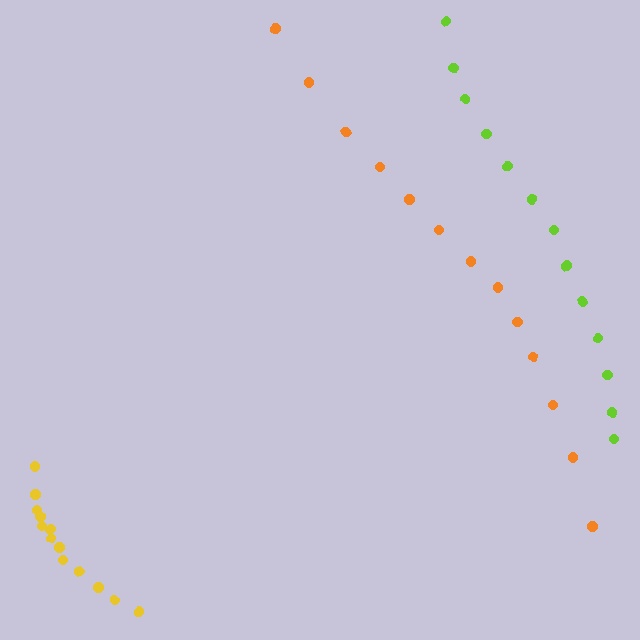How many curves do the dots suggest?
There are 3 distinct paths.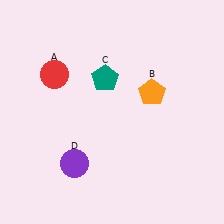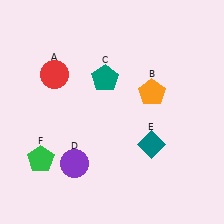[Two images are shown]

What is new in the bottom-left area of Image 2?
A green pentagon (F) was added in the bottom-left area of Image 2.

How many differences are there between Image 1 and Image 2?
There are 2 differences between the two images.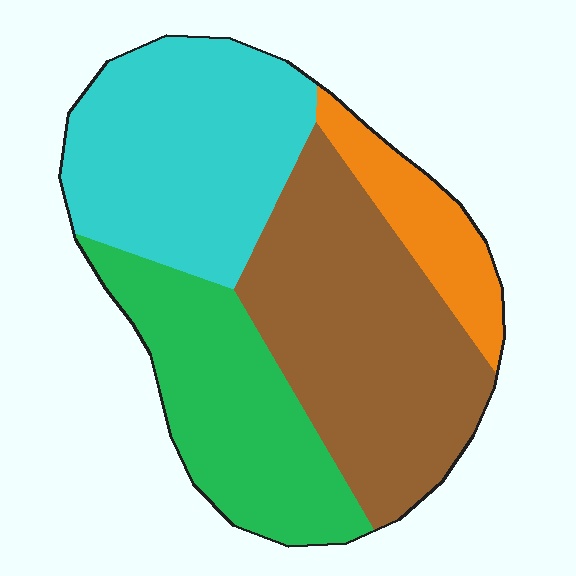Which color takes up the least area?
Orange, at roughly 10%.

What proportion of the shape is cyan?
Cyan covers about 30% of the shape.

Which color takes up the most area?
Brown, at roughly 35%.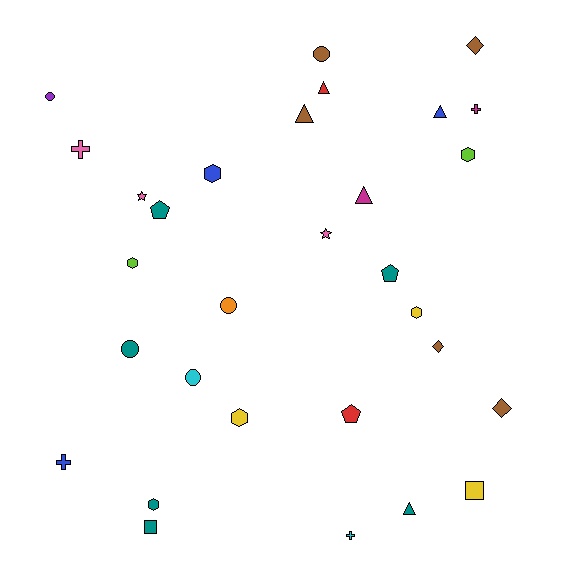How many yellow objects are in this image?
There are 3 yellow objects.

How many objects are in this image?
There are 30 objects.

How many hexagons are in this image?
There are 6 hexagons.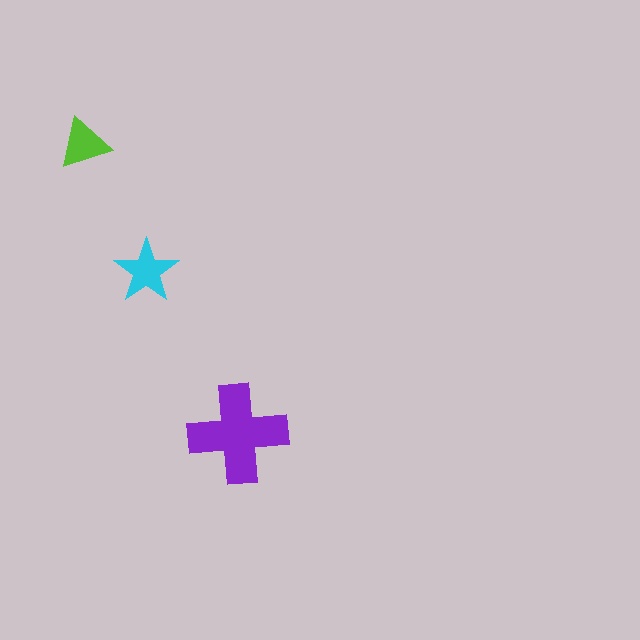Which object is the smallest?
The lime triangle.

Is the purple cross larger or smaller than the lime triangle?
Larger.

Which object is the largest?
The purple cross.